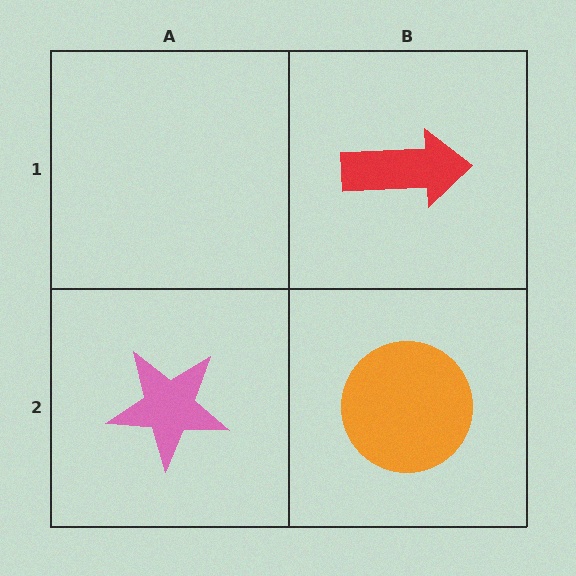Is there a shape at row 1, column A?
No, that cell is empty.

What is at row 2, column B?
An orange circle.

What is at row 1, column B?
A red arrow.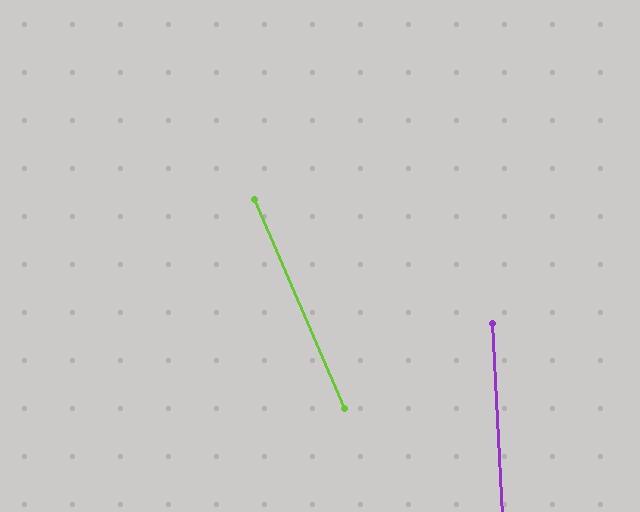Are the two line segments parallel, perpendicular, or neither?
Neither parallel nor perpendicular — they differ by about 20°.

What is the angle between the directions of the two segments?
Approximately 20 degrees.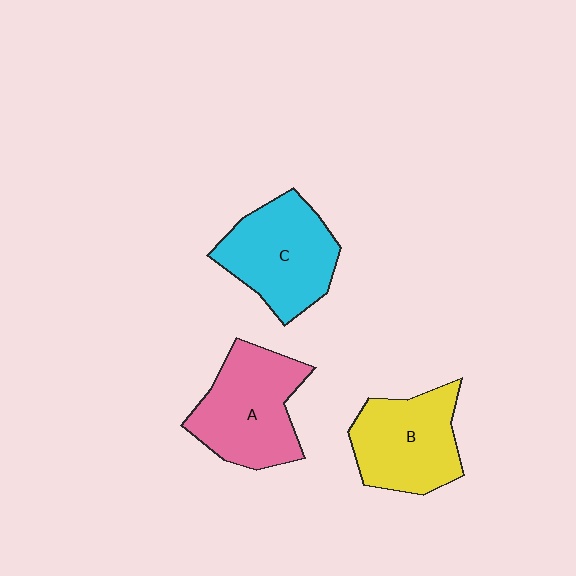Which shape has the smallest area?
Shape B (yellow).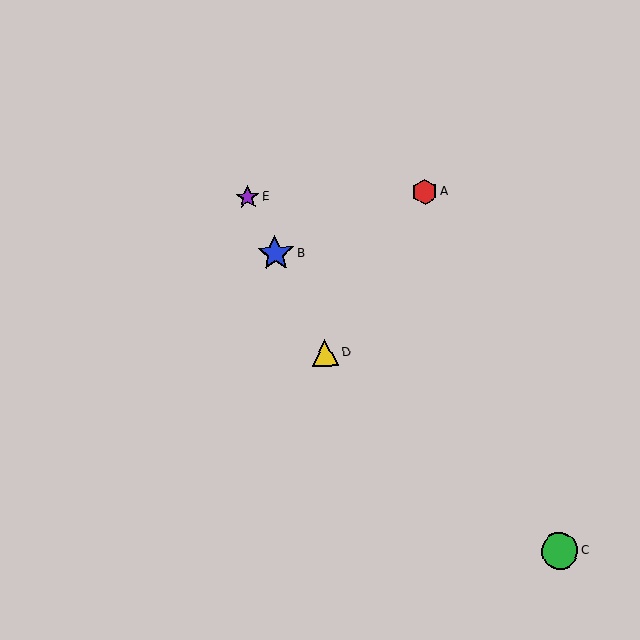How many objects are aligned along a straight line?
3 objects (B, D, E) are aligned along a straight line.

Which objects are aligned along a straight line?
Objects B, D, E are aligned along a straight line.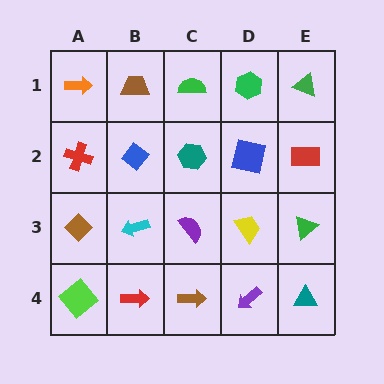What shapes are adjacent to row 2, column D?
A green hexagon (row 1, column D), a yellow trapezoid (row 3, column D), a teal hexagon (row 2, column C), a red rectangle (row 2, column E).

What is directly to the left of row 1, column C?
A brown trapezoid.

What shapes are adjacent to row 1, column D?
A blue square (row 2, column D), a green semicircle (row 1, column C), a green triangle (row 1, column E).